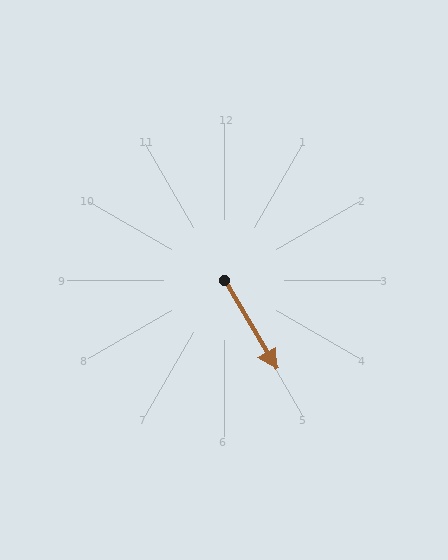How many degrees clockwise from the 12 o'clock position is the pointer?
Approximately 149 degrees.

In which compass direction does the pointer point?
Southeast.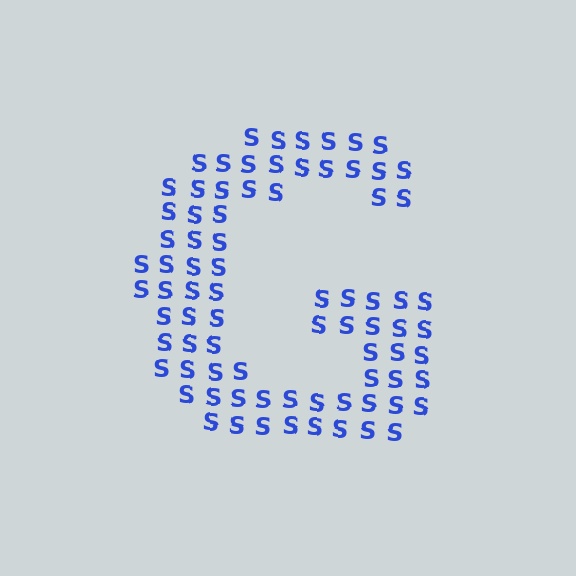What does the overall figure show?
The overall figure shows the letter G.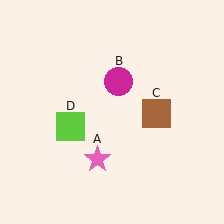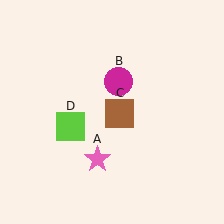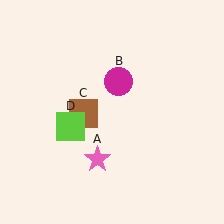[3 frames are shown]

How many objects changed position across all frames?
1 object changed position: brown square (object C).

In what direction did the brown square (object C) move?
The brown square (object C) moved left.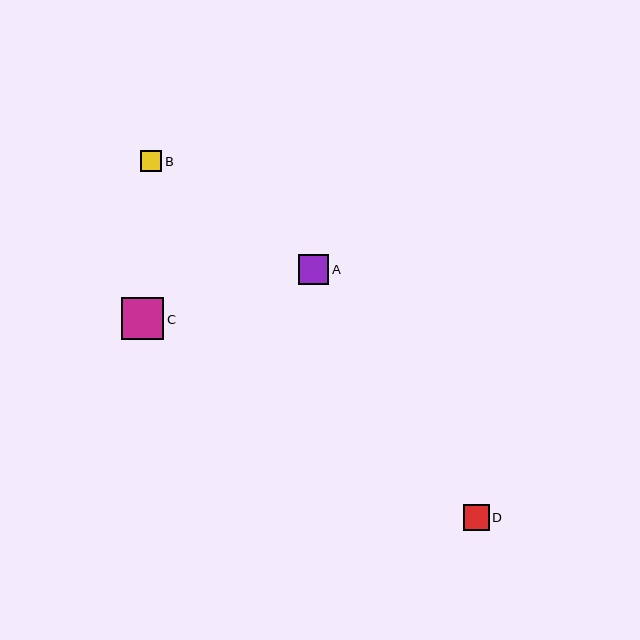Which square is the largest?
Square C is the largest with a size of approximately 43 pixels.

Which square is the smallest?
Square B is the smallest with a size of approximately 21 pixels.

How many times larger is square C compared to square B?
Square C is approximately 2.0 times the size of square B.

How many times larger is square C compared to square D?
Square C is approximately 1.7 times the size of square D.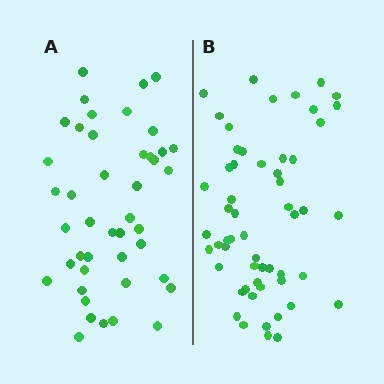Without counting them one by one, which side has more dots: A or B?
Region B (the right region) has more dots.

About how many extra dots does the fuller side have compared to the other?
Region B has roughly 12 or so more dots than region A.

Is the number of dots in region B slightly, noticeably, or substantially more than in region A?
Region B has noticeably more, but not dramatically so. The ratio is roughly 1.3 to 1.